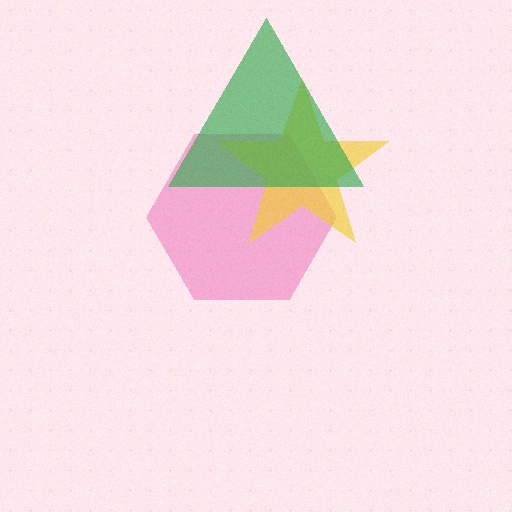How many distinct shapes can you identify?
There are 3 distinct shapes: a pink hexagon, a yellow star, a green triangle.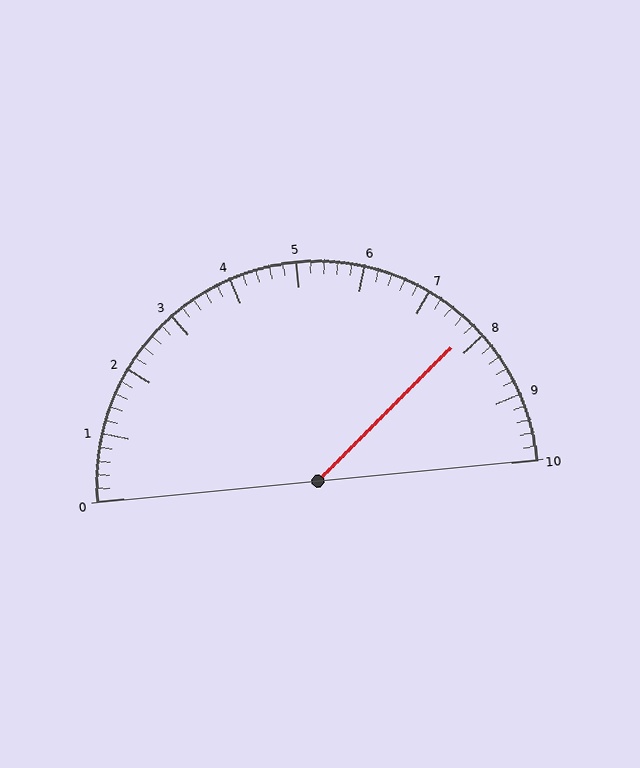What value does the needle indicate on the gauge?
The needle indicates approximately 7.8.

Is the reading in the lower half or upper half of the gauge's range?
The reading is in the upper half of the range (0 to 10).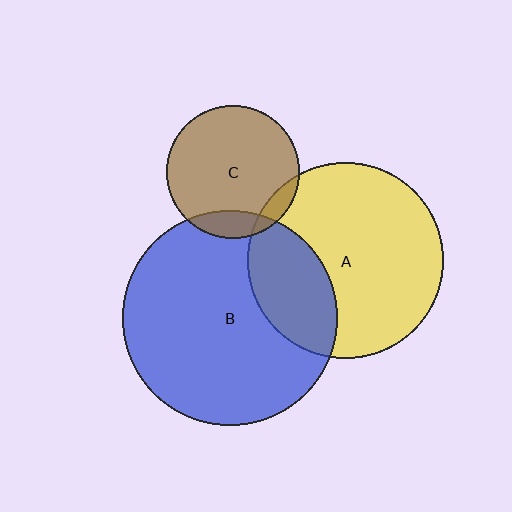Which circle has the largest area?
Circle B (blue).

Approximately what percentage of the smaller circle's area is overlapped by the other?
Approximately 10%.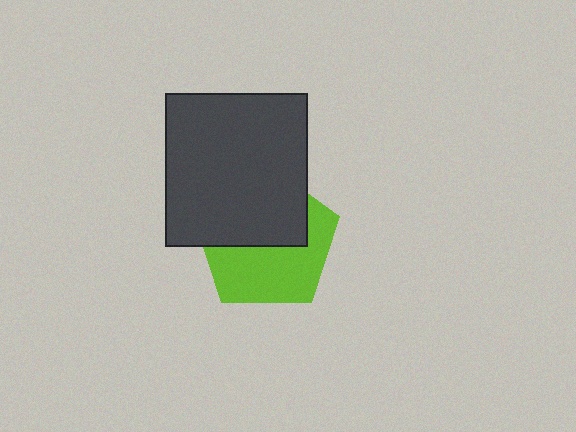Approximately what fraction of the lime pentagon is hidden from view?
Roughly 49% of the lime pentagon is hidden behind the dark gray rectangle.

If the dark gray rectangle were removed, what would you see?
You would see the complete lime pentagon.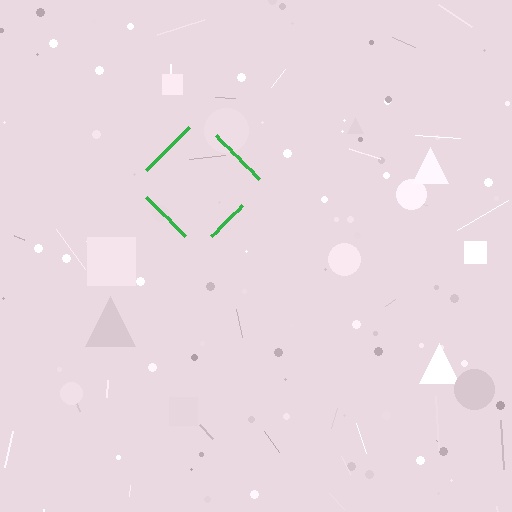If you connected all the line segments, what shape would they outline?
They would outline a diamond.